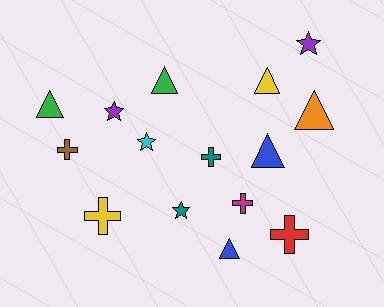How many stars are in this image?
There are 4 stars.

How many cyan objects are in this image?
There is 1 cyan object.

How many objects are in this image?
There are 15 objects.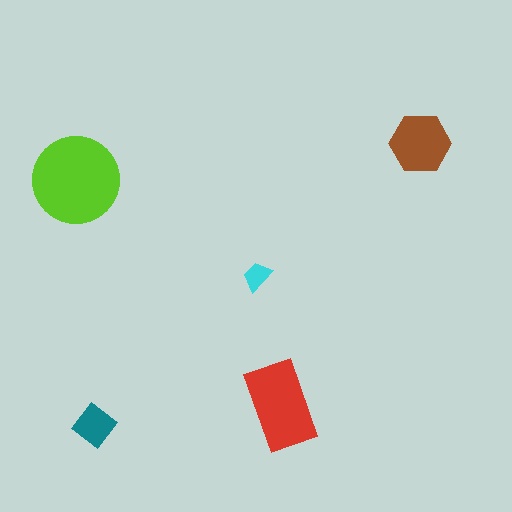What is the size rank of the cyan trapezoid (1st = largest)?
5th.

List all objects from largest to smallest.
The lime circle, the red rectangle, the brown hexagon, the teal diamond, the cyan trapezoid.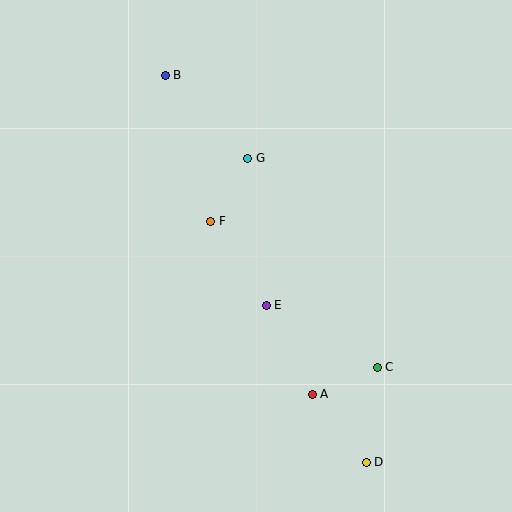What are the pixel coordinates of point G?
Point G is at (248, 158).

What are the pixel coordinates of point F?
Point F is at (211, 221).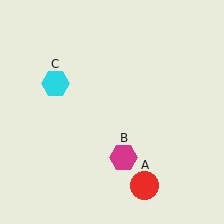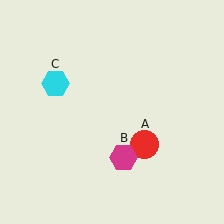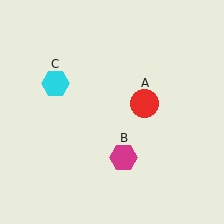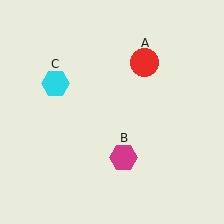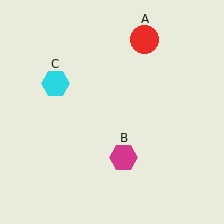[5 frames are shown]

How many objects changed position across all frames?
1 object changed position: red circle (object A).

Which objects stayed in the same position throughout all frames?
Magenta hexagon (object B) and cyan hexagon (object C) remained stationary.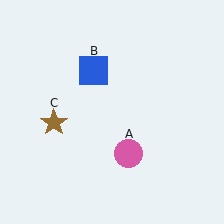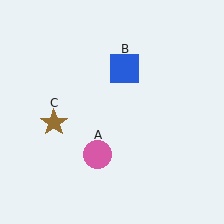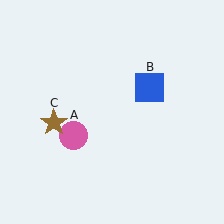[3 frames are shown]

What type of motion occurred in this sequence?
The pink circle (object A), blue square (object B) rotated clockwise around the center of the scene.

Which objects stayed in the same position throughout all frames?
Brown star (object C) remained stationary.